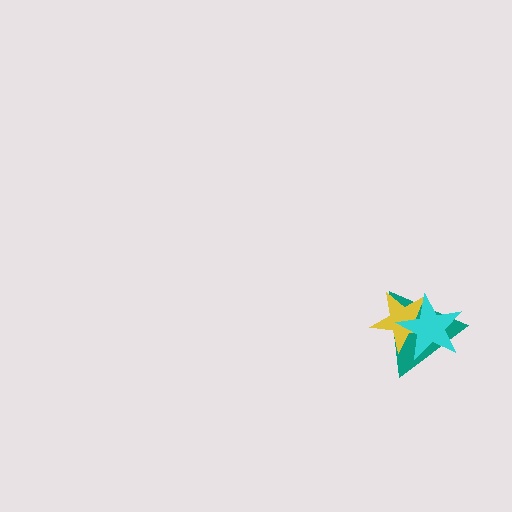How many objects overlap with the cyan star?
2 objects overlap with the cyan star.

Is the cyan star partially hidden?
No, no other shape covers it.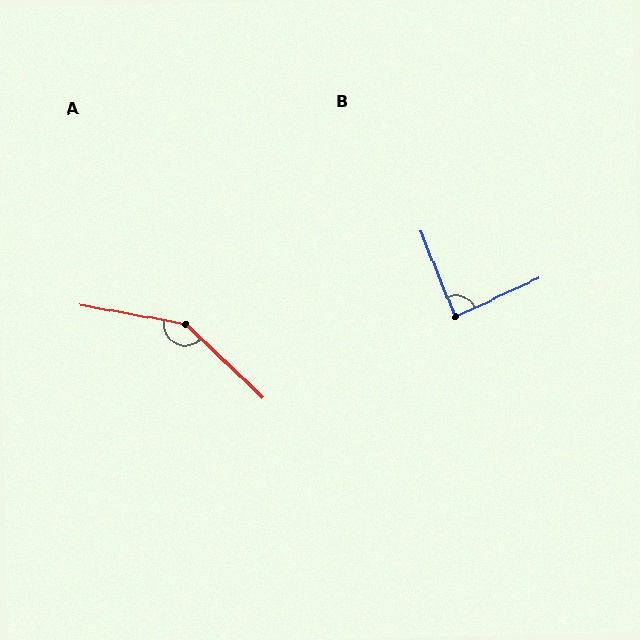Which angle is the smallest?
B, at approximately 87 degrees.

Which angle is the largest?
A, at approximately 147 degrees.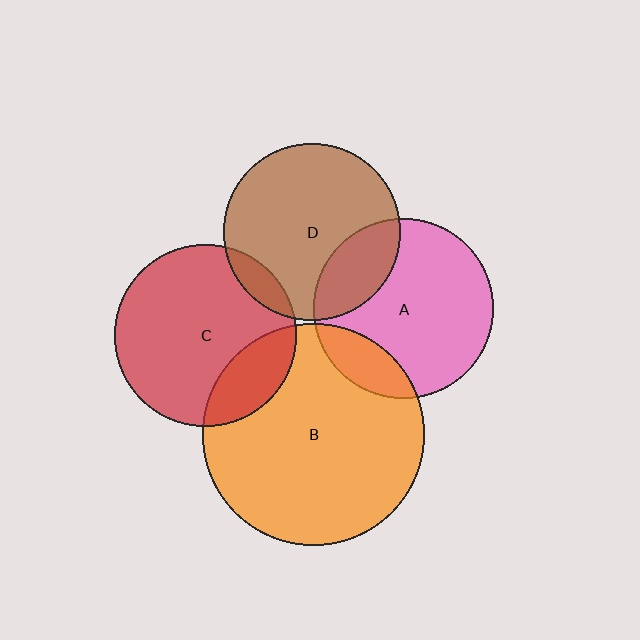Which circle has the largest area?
Circle B (orange).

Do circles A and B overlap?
Yes.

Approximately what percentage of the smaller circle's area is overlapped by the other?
Approximately 15%.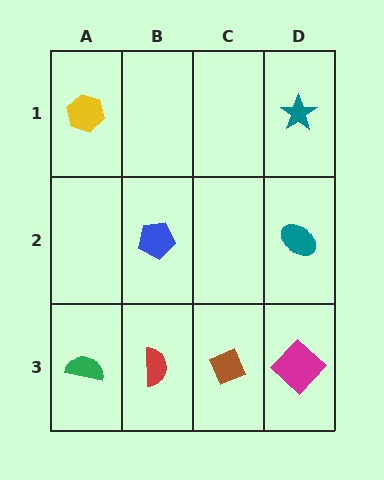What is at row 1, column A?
A yellow hexagon.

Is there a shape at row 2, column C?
No, that cell is empty.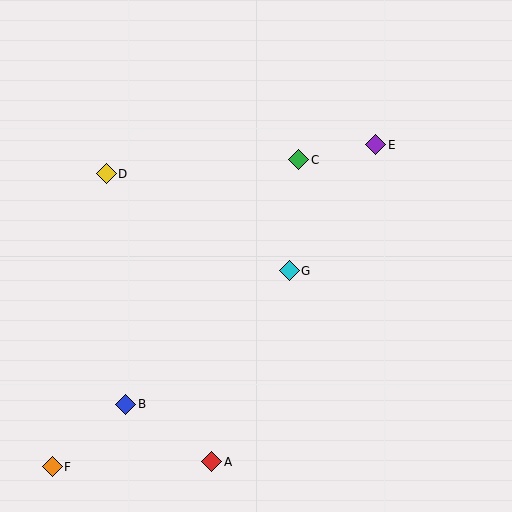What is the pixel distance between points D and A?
The distance between D and A is 307 pixels.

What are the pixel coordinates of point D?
Point D is at (106, 174).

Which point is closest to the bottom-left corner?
Point F is closest to the bottom-left corner.